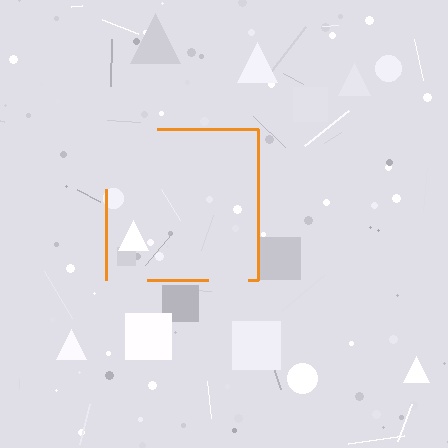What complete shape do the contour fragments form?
The contour fragments form a square.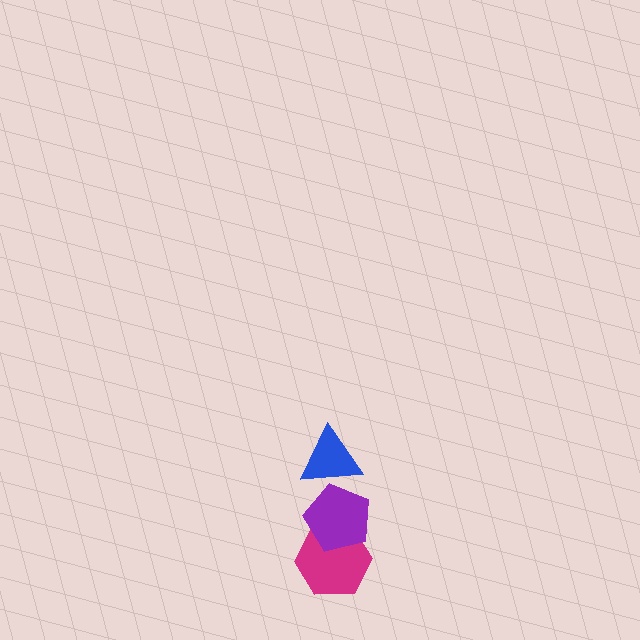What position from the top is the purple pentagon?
The purple pentagon is 2nd from the top.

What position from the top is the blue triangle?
The blue triangle is 1st from the top.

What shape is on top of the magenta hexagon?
The purple pentagon is on top of the magenta hexagon.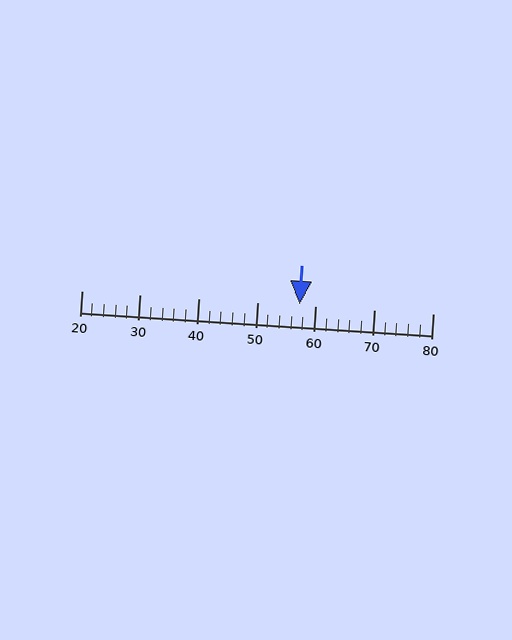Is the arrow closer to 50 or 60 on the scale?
The arrow is closer to 60.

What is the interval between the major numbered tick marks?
The major tick marks are spaced 10 units apart.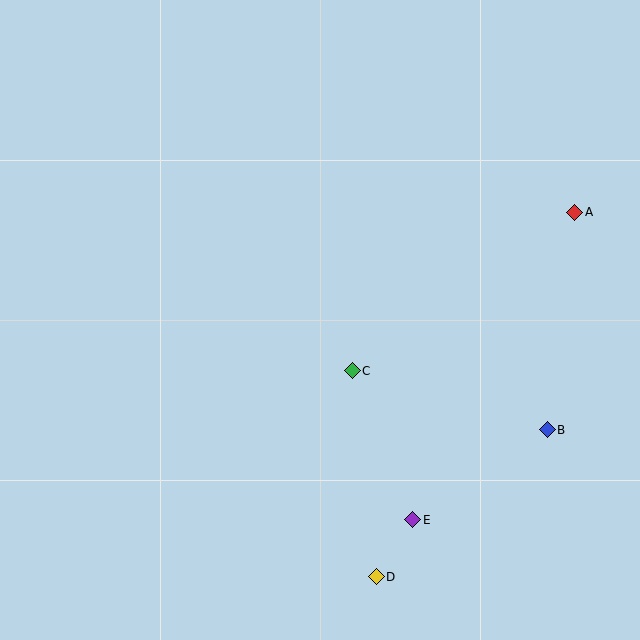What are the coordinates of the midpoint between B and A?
The midpoint between B and A is at (561, 321).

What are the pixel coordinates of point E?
Point E is at (413, 520).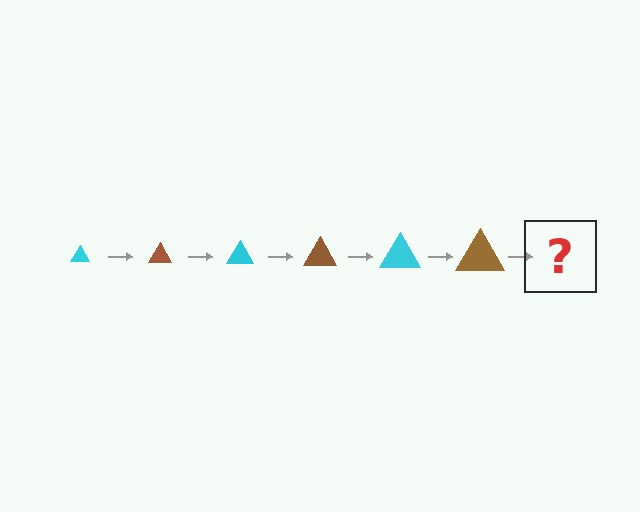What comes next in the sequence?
The next element should be a cyan triangle, larger than the previous one.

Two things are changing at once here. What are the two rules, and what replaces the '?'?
The two rules are that the triangle grows larger each step and the color cycles through cyan and brown. The '?' should be a cyan triangle, larger than the previous one.